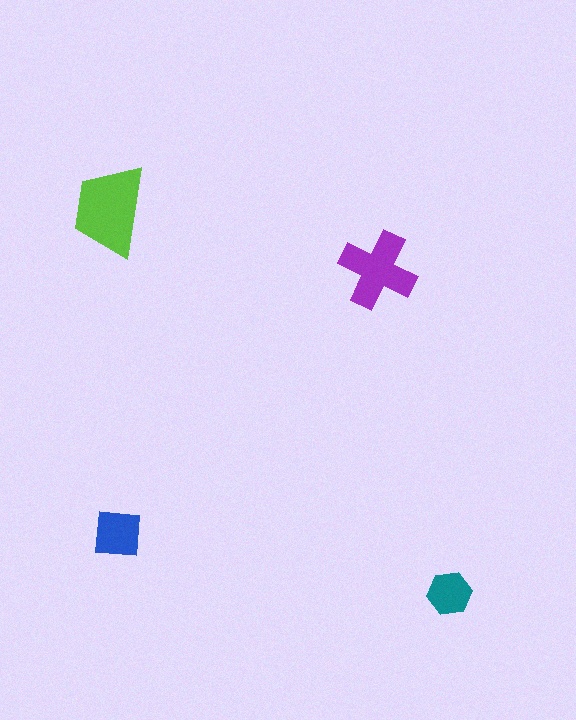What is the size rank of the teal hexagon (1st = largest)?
4th.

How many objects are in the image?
There are 4 objects in the image.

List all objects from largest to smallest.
The lime trapezoid, the purple cross, the blue square, the teal hexagon.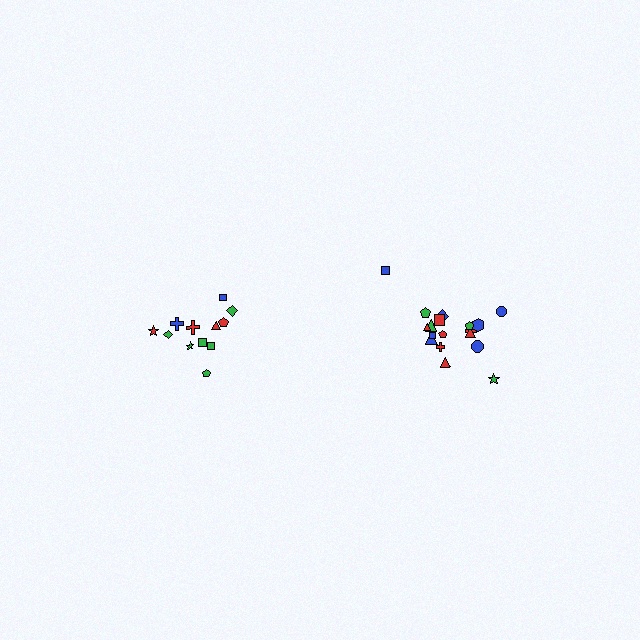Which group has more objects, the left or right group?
The right group.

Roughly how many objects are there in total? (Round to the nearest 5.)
Roughly 30 objects in total.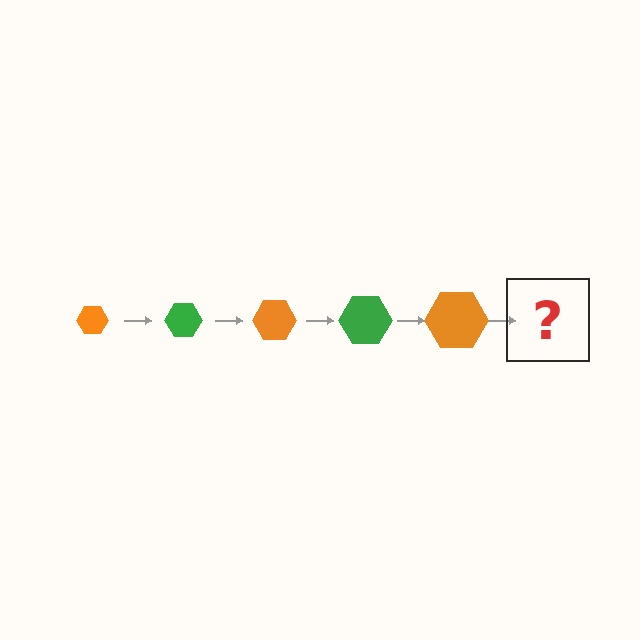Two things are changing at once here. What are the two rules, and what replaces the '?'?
The two rules are that the hexagon grows larger each step and the color cycles through orange and green. The '?' should be a green hexagon, larger than the previous one.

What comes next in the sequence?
The next element should be a green hexagon, larger than the previous one.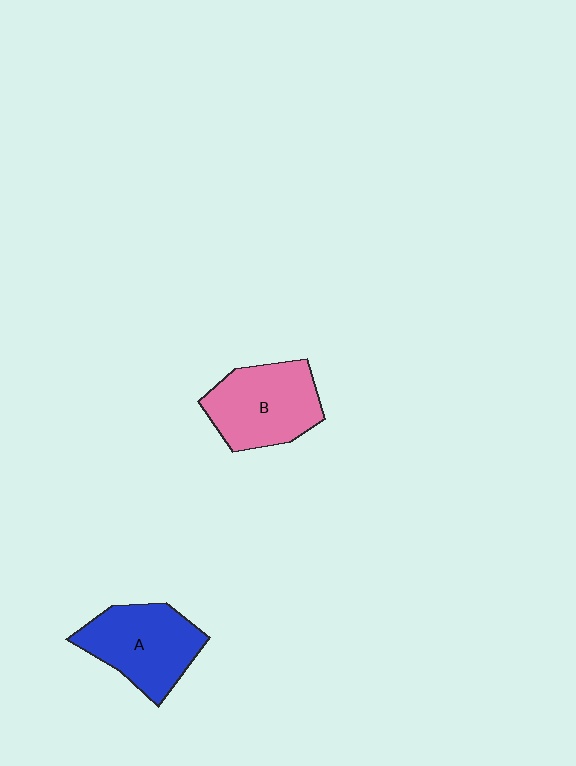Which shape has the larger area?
Shape B (pink).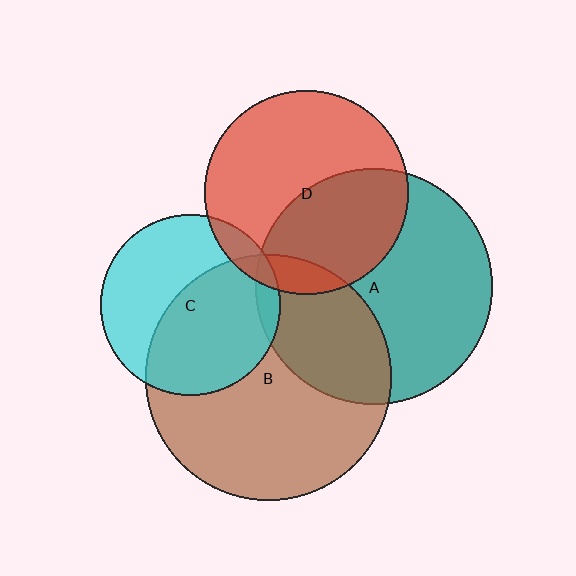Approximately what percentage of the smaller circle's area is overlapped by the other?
Approximately 40%.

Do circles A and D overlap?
Yes.